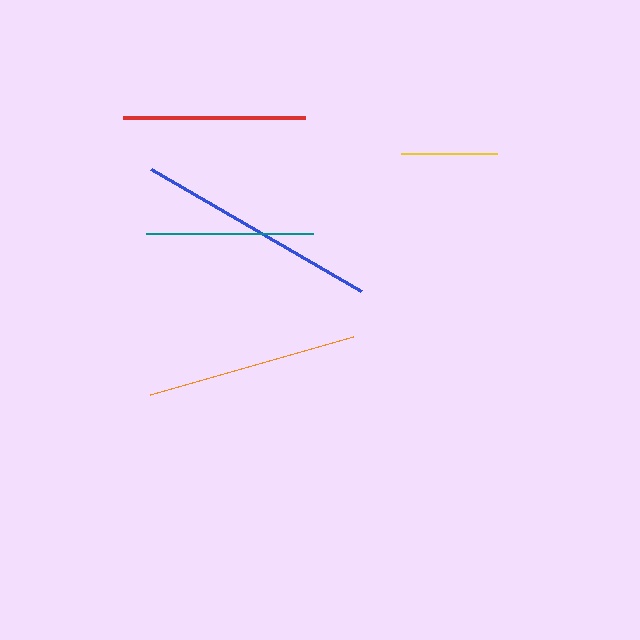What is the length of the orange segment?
The orange segment is approximately 211 pixels long.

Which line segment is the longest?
The blue line is the longest at approximately 243 pixels.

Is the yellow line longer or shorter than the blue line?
The blue line is longer than the yellow line.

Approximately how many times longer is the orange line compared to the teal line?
The orange line is approximately 1.3 times the length of the teal line.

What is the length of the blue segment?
The blue segment is approximately 243 pixels long.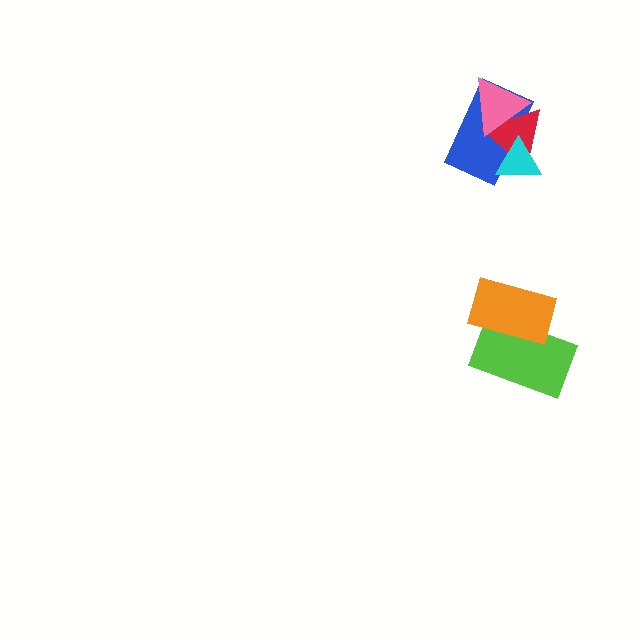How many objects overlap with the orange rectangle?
1 object overlaps with the orange rectangle.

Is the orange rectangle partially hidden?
No, no other shape covers it.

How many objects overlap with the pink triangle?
2 objects overlap with the pink triangle.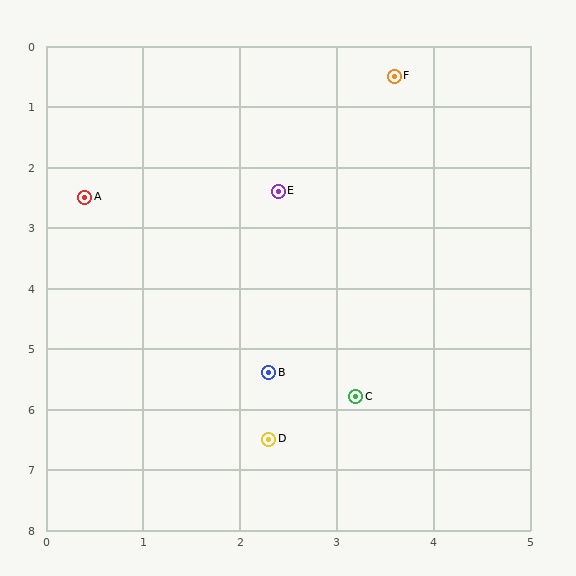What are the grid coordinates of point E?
Point E is at approximately (2.4, 2.4).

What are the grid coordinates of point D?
Point D is at approximately (2.3, 6.5).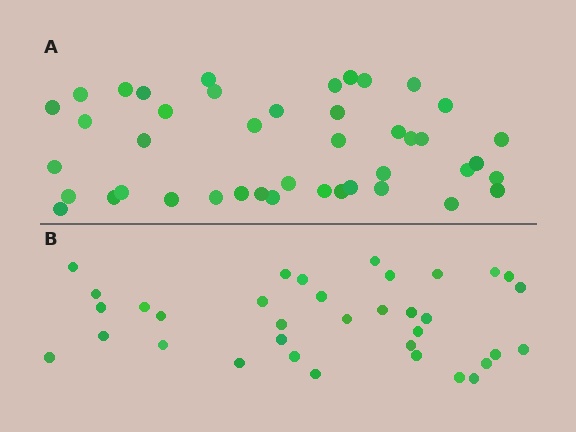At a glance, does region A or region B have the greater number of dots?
Region A (the top region) has more dots.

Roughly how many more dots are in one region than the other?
Region A has roughly 8 or so more dots than region B.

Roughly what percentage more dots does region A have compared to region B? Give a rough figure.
About 25% more.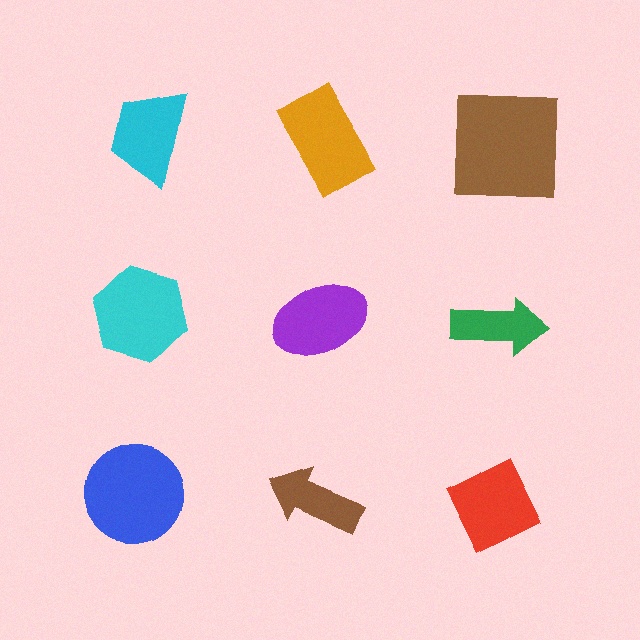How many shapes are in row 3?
3 shapes.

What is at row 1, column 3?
A brown square.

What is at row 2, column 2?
A purple ellipse.